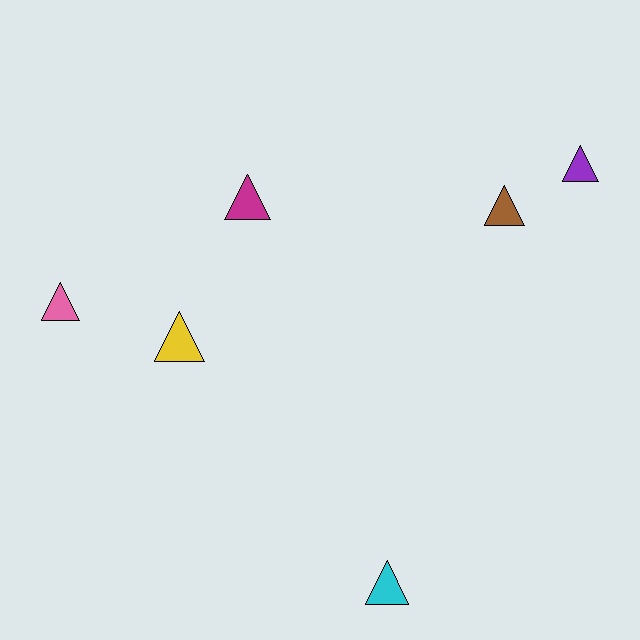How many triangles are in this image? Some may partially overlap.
There are 6 triangles.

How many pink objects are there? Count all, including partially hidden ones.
There is 1 pink object.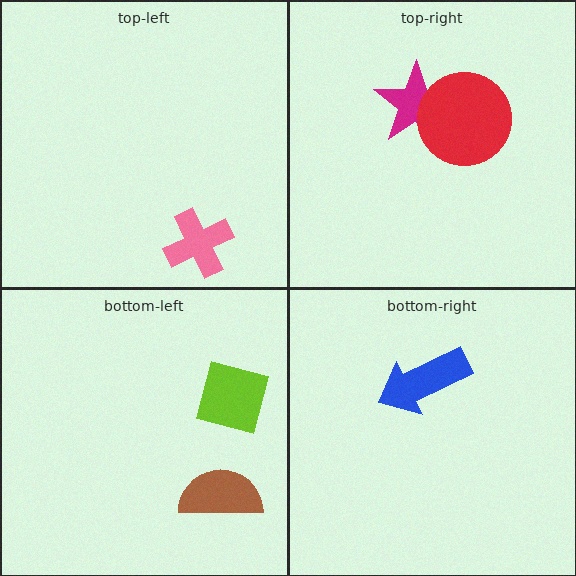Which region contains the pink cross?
The top-left region.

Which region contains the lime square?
The bottom-left region.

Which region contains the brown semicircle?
The bottom-left region.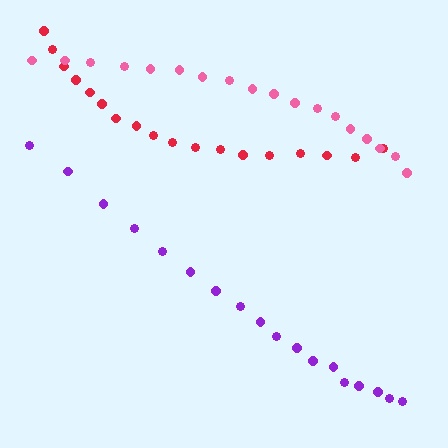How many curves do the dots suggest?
There are 3 distinct paths.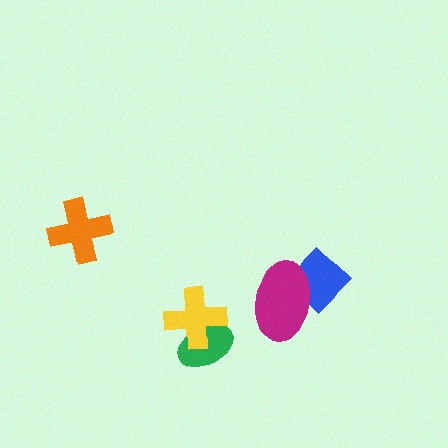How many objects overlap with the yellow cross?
1 object overlaps with the yellow cross.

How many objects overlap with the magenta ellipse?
1 object overlaps with the magenta ellipse.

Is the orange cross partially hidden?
No, no other shape covers it.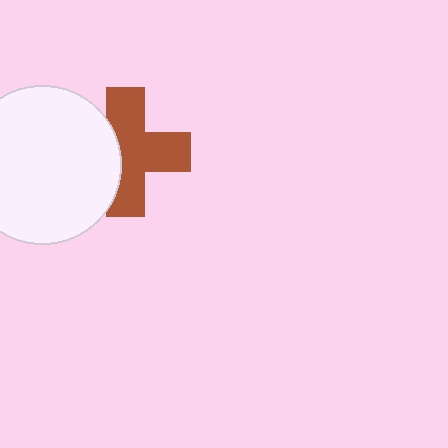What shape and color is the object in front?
The object in front is a white circle.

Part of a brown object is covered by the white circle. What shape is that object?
It is a cross.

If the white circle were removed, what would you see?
You would see the complete brown cross.